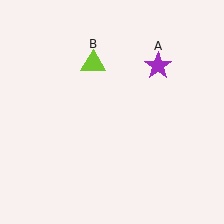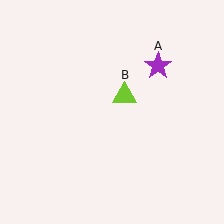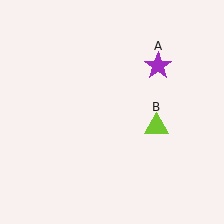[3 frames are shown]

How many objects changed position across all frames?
1 object changed position: lime triangle (object B).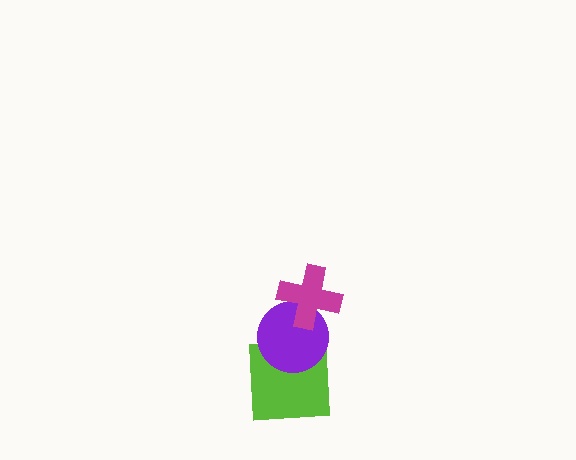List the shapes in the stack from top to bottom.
From top to bottom: the magenta cross, the purple circle, the lime square.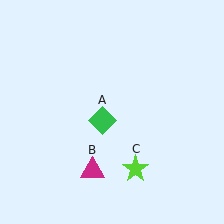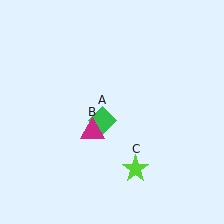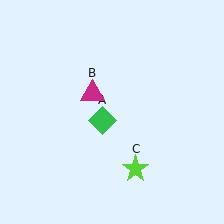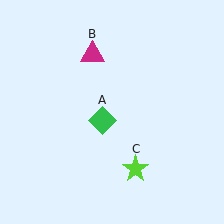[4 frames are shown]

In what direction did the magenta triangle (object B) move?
The magenta triangle (object B) moved up.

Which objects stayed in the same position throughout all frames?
Green diamond (object A) and lime star (object C) remained stationary.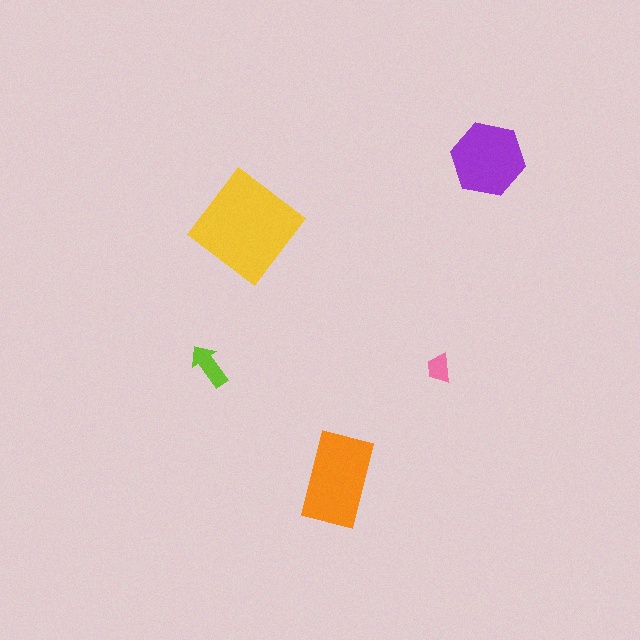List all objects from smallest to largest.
The pink trapezoid, the lime arrow, the purple hexagon, the orange rectangle, the yellow diamond.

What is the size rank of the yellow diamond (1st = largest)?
1st.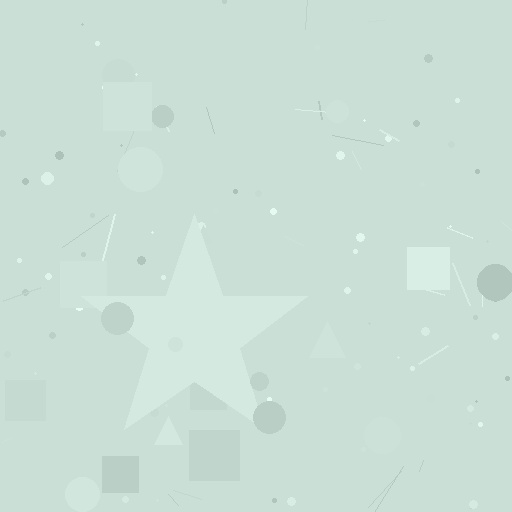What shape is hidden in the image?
A star is hidden in the image.